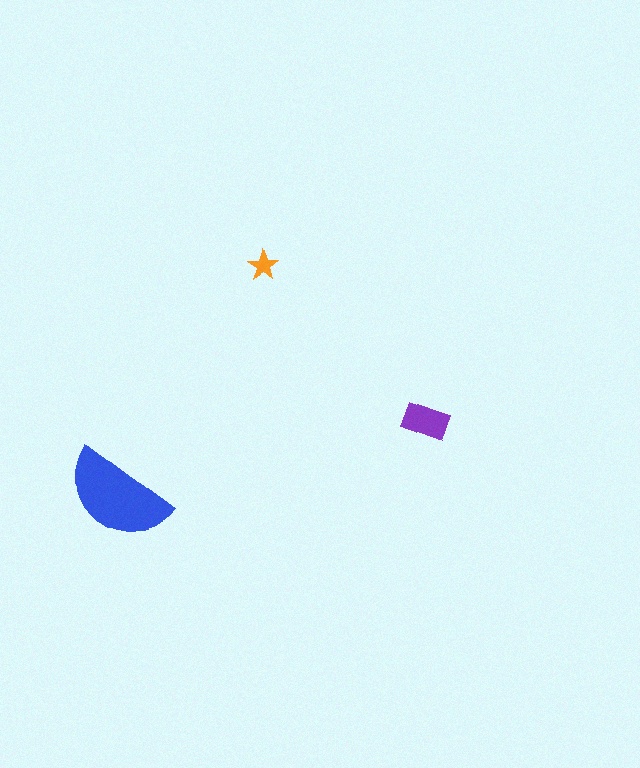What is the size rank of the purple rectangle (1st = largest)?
2nd.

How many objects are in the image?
There are 3 objects in the image.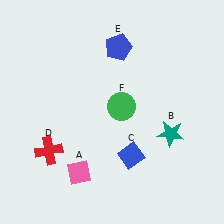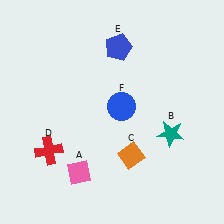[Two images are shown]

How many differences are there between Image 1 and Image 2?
There are 2 differences between the two images.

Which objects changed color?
C changed from blue to orange. F changed from green to blue.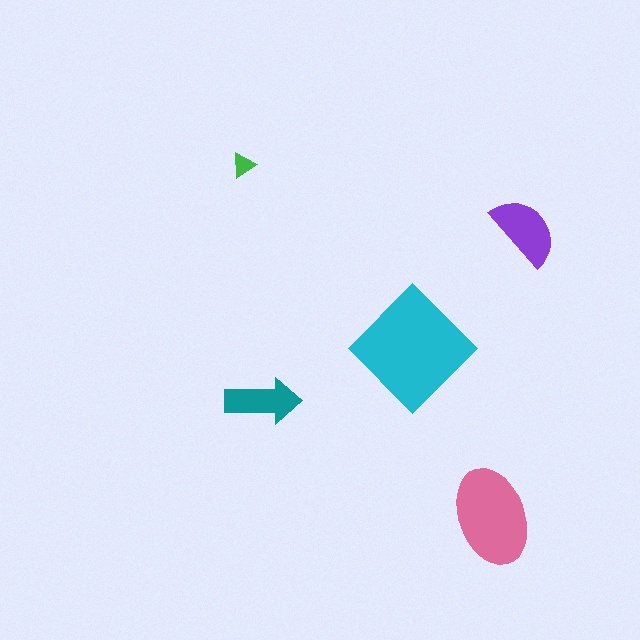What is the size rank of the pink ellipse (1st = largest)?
2nd.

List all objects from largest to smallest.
The cyan diamond, the pink ellipse, the purple semicircle, the teal arrow, the green triangle.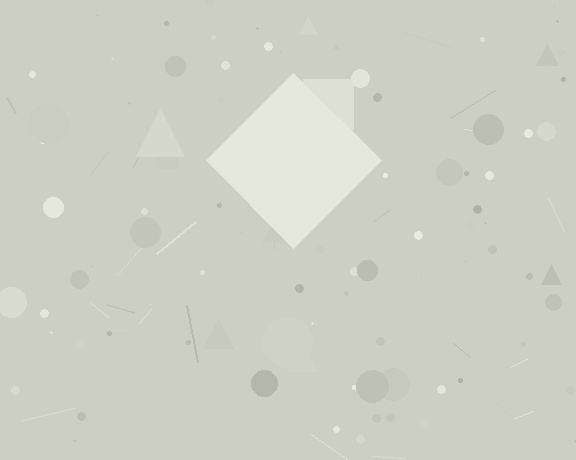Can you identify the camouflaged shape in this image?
The camouflaged shape is a diamond.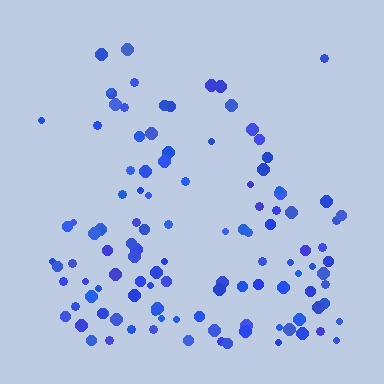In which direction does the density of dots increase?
From top to bottom, with the bottom side densest.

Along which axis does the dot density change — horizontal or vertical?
Vertical.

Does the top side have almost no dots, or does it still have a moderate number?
Still a moderate number, just noticeably fewer than the bottom.